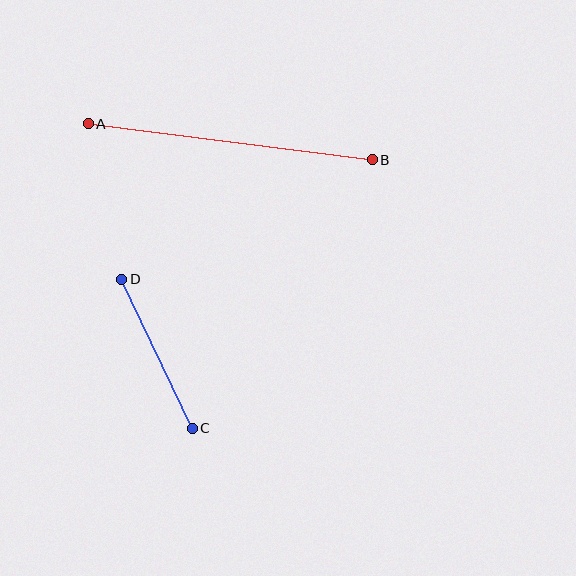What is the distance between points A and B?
The distance is approximately 286 pixels.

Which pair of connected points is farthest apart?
Points A and B are farthest apart.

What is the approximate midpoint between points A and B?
The midpoint is at approximately (230, 142) pixels.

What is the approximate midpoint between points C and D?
The midpoint is at approximately (157, 354) pixels.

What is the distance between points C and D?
The distance is approximately 165 pixels.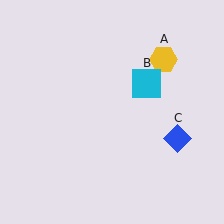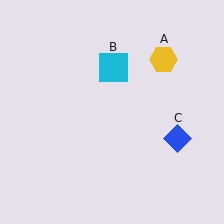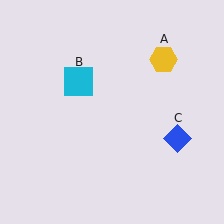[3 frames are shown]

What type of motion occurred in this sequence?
The cyan square (object B) rotated counterclockwise around the center of the scene.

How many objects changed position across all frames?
1 object changed position: cyan square (object B).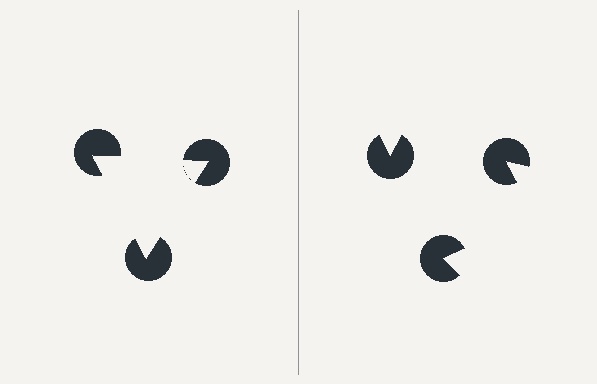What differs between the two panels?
The pac-man discs are positioned identically on both sides; only the wedge orientations differ. On the left they align to a triangle; on the right they are misaligned.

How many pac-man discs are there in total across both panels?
6 — 3 on each side.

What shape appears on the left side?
An illusory triangle.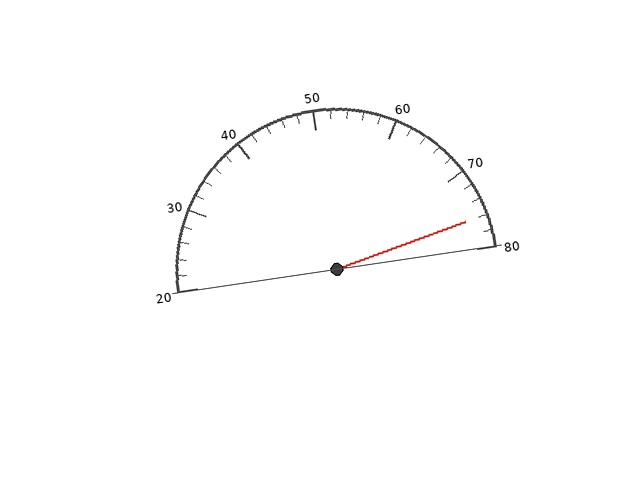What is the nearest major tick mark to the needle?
The nearest major tick mark is 80.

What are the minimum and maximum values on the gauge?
The gauge ranges from 20 to 80.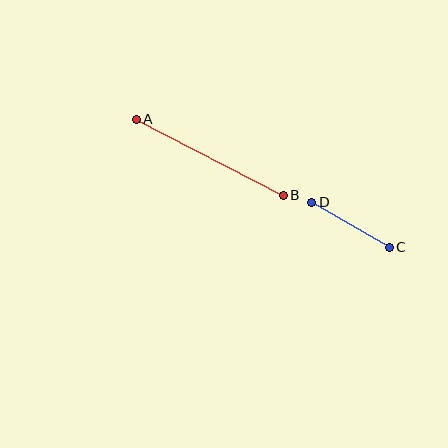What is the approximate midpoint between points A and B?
The midpoint is at approximately (210, 157) pixels.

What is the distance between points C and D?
The distance is approximately 89 pixels.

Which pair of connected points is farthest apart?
Points A and B are farthest apart.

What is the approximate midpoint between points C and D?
The midpoint is at approximately (350, 225) pixels.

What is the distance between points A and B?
The distance is approximately 165 pixels.